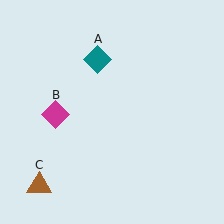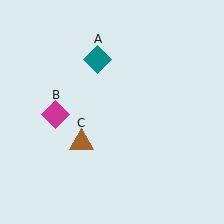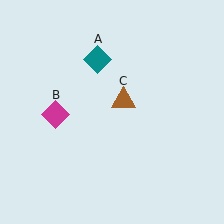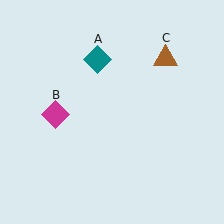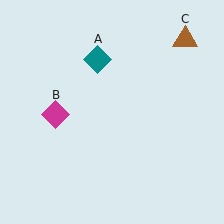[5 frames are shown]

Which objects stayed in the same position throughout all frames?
Teal diamond (object A) and magenta diamond (object B) remained stationary.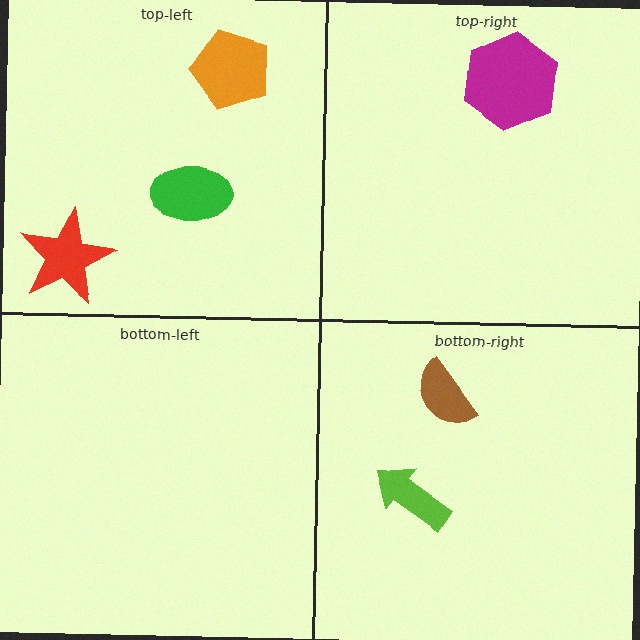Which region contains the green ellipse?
The top-left region.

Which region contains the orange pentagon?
The top-left region.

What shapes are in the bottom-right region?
The brown semicircle, the lime arrow.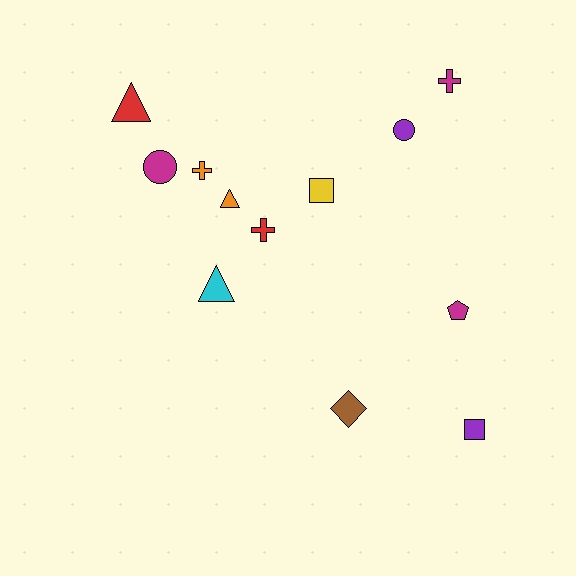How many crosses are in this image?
There are 3 crosses.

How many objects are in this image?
There are 12 objects.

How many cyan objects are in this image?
There is 1 cyan object.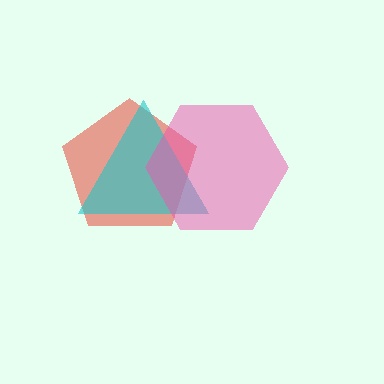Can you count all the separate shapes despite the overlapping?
Yes, there are 3 separate shapes.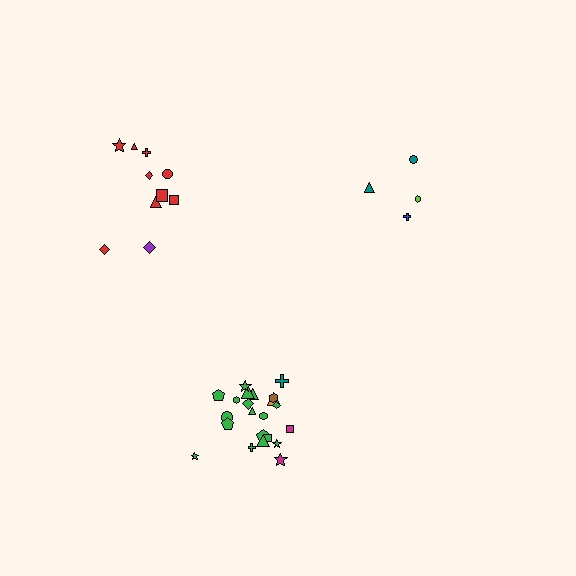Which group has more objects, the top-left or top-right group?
The top-left group.